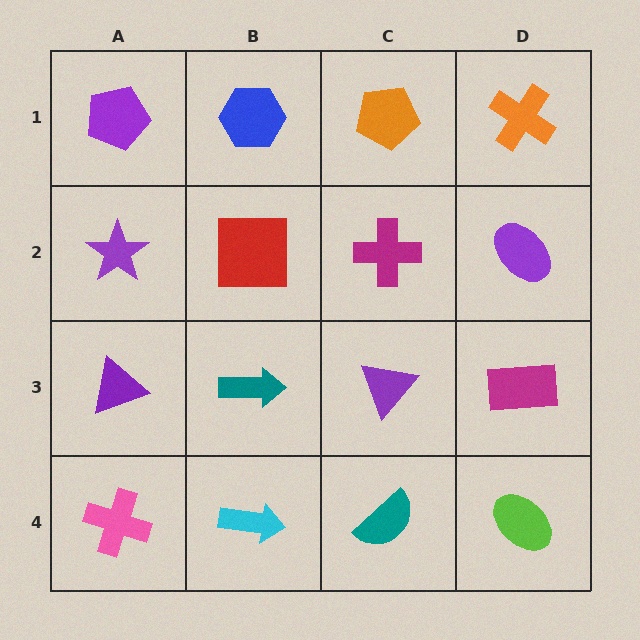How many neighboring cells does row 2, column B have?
4.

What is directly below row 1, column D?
A purple ellipse.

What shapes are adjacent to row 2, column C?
An orange pentagon (row 1, column C), a purple triangle (row 3, column C), a red square (row 2, column B), a purple ellipse (row 2, column D).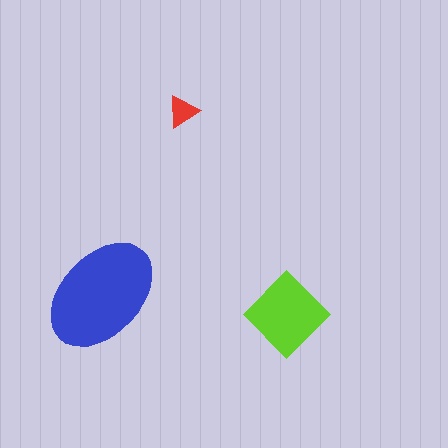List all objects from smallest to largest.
The red triangle, the lime diamond, the blue ellipse.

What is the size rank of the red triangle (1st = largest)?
3rd.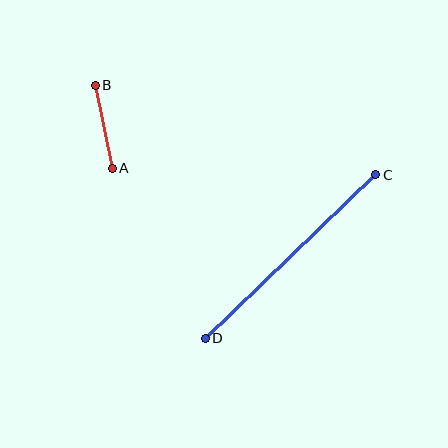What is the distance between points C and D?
The distance is approximately 236 pixels.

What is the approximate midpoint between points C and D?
The midpoint is at approximately (291, 256) pixels.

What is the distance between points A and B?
The distance is approximately 85 pixels.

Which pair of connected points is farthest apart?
Points C and D are farthest apart.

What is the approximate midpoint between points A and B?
The midpoint is at approximately (104, 127) pixels.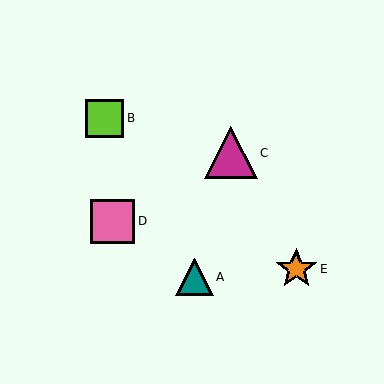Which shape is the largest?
The magenta triangle (labeled C) is the largest.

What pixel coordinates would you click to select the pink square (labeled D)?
Click at (113, 221) to select the pink square D.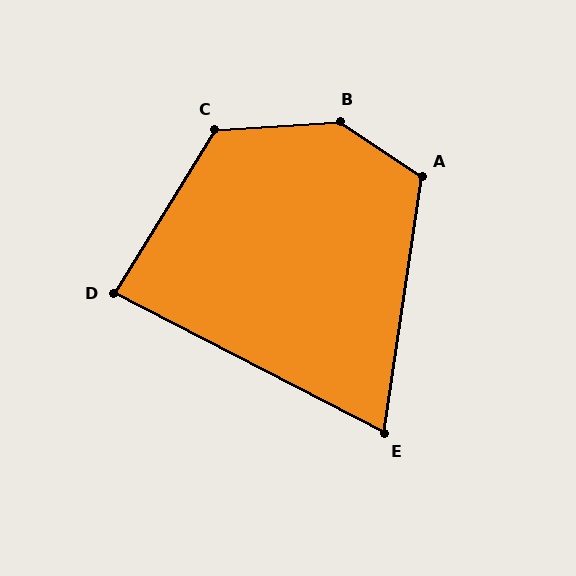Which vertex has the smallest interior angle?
E, at approximately 71 degrees.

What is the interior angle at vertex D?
Approximately 86 degrees (approximately right).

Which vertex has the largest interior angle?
B, at approximately 142 degrees.